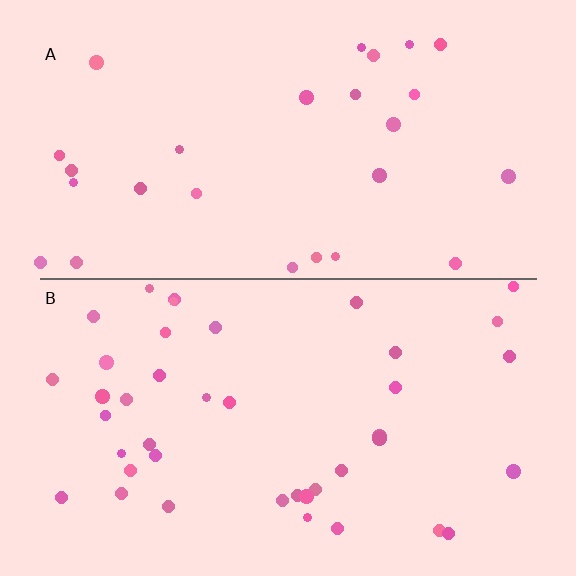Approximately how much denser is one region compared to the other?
Approximately 1.6× — region B over region A.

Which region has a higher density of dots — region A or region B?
B (the bottom).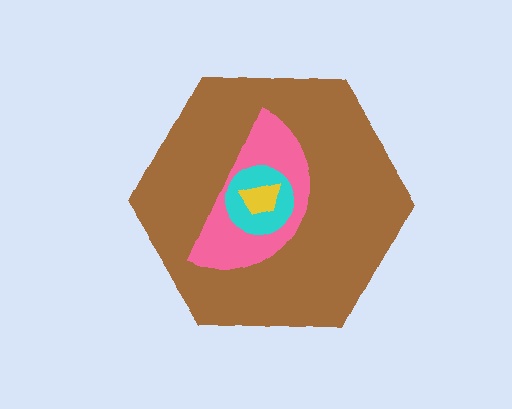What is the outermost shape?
The brown hexagon.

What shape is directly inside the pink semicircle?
The cyan circle.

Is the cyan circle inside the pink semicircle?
Yes.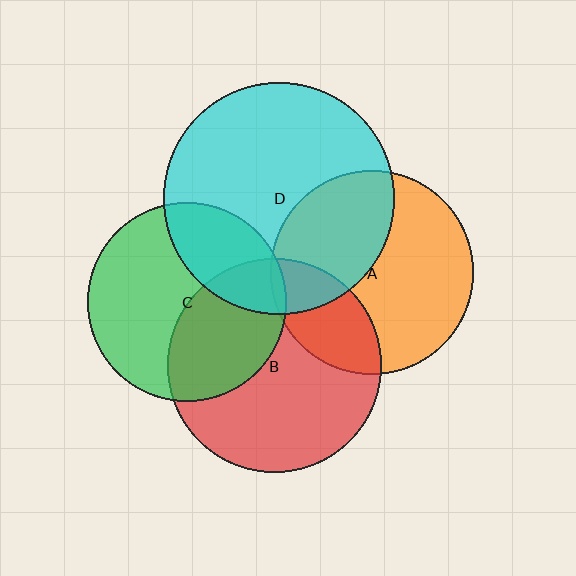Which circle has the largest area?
Circle D (cyan).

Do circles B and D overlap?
Yes.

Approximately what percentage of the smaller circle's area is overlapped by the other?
Approximately 15%.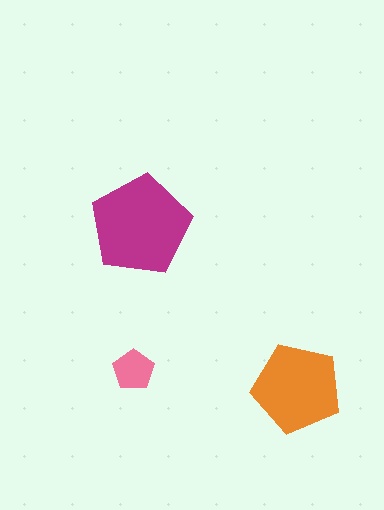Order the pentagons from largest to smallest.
the magenta one, the orange one, the pink one.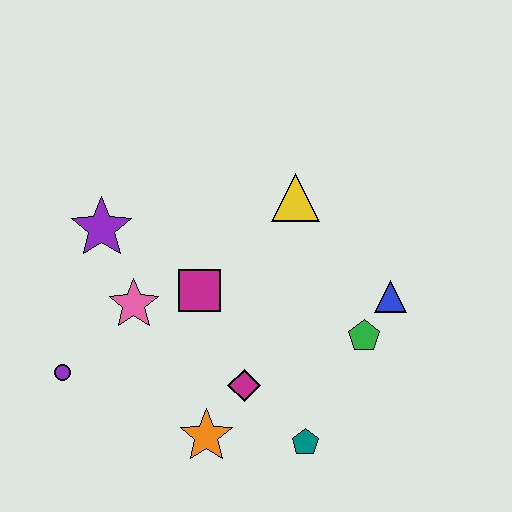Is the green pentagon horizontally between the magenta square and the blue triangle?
Yes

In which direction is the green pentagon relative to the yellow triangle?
The green pentagon is below the yellow triangle.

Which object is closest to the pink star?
The magenta square is closest to the pink star.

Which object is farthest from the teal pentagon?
The purple star is farthest from the teal pentagon.